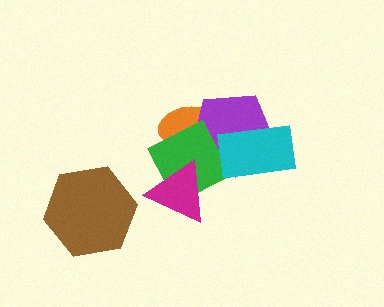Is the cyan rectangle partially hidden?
No, no other shape covers it.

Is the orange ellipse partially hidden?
Yes, it is partially covered by another shape.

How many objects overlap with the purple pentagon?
3 objects overlap with the purple pentagon.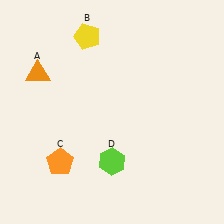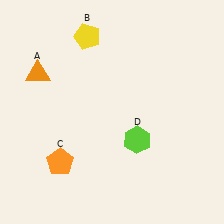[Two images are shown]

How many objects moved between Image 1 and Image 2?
1 object moved between the two images.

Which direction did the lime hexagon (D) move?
The lime hexagon (D) moved right.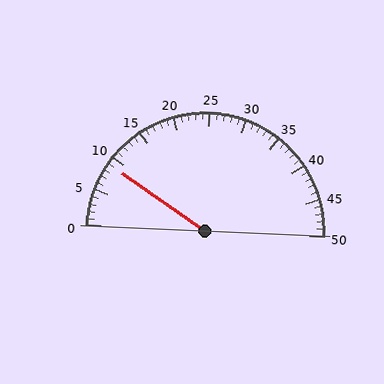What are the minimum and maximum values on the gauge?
The gauge ranges from 0 to 50.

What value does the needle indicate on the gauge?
The needle indicates approximately 9.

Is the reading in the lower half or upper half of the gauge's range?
The reading is in the lower half of the range (0 to 50).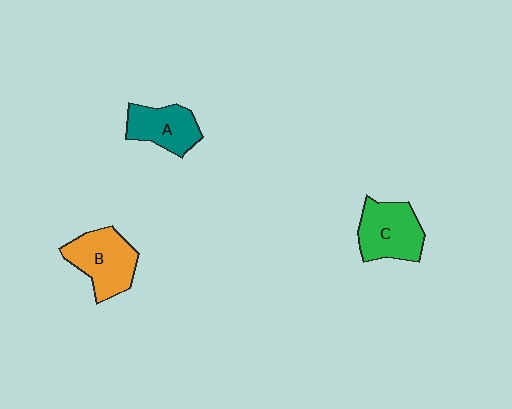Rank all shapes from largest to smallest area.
From largest to smallest: B (orange), C (green), A (teal).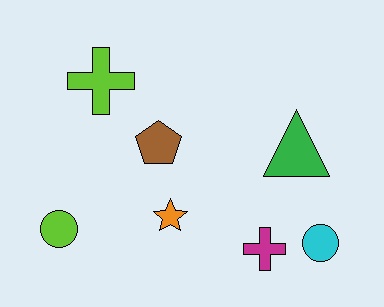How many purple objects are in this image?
There are no purple objects.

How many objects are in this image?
There are 7 objects.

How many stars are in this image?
There is 1 star.